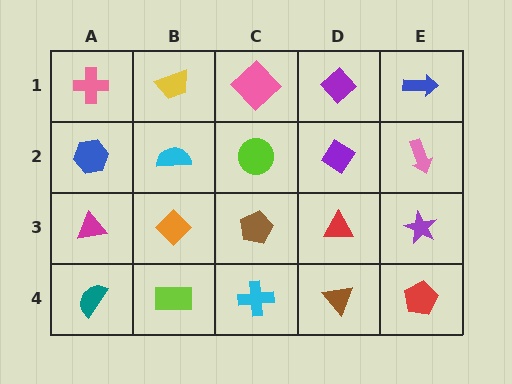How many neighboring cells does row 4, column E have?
2.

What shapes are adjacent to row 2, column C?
A pink diamond (row 1, column C), a brown pentagon (row 3, column C), a cyan semicircle (row 2, column B), a purple diamond (row 2, column D).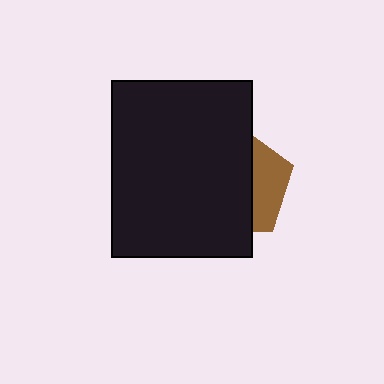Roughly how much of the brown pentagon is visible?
A small part of it is visible (roughly 31%).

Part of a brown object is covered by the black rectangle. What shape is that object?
It is a pentagon.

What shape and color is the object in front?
The object in front is a black rectangle.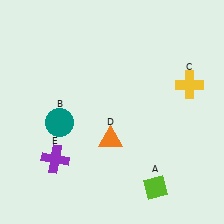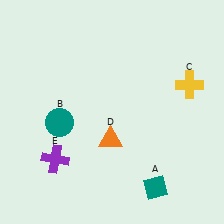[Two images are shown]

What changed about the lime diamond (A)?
In Image 1, A is lime. In Image 2, it changed to teal.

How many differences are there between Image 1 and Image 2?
There is 1 difference between the two images.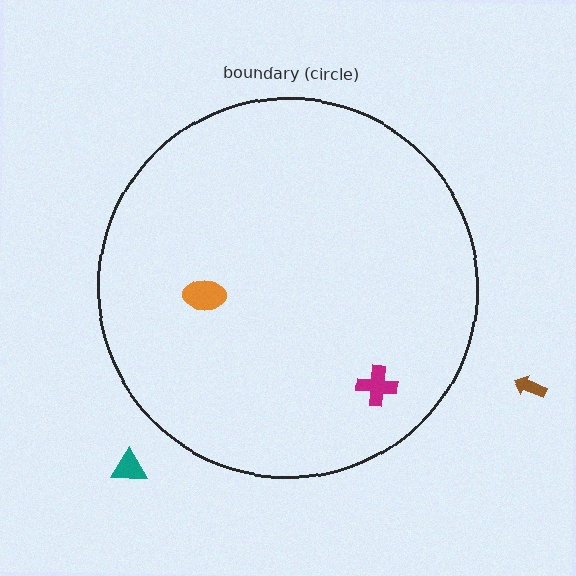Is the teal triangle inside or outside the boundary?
Outside.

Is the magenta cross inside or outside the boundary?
Inside.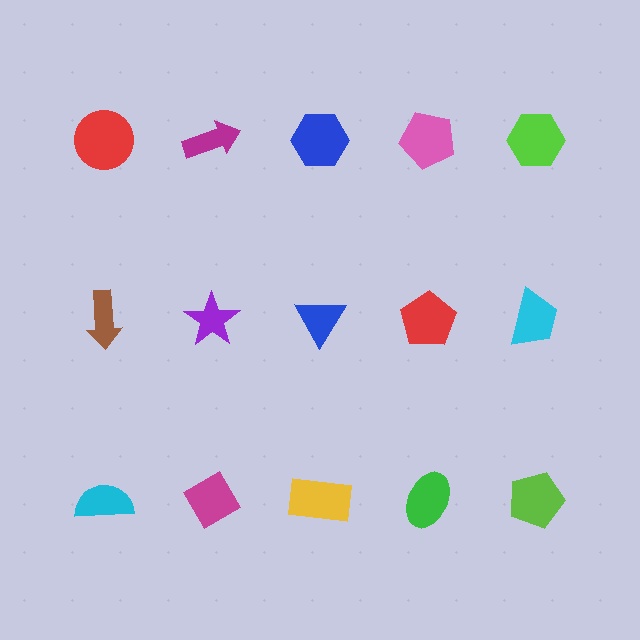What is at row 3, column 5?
A lime pentagon.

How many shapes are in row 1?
5 shapes.